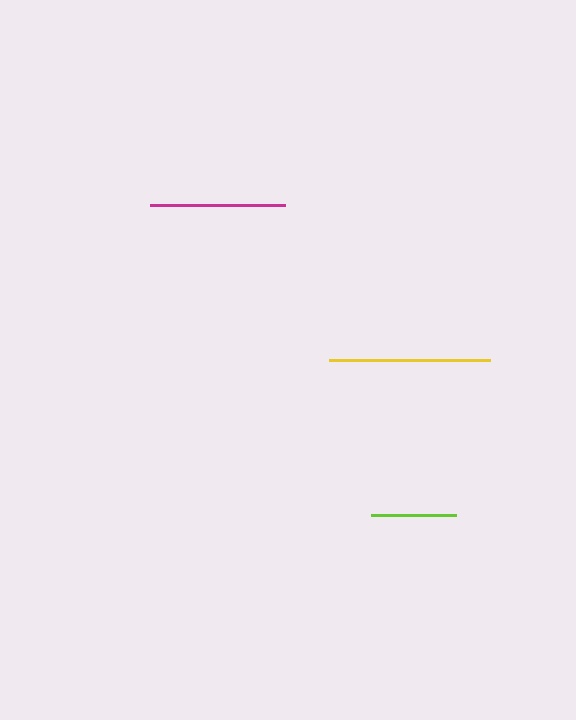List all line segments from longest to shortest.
From longest to shortest: yellow, magenta, lime.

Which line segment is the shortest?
The lime line is the shortest at approximately 84 pixels.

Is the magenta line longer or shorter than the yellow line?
The yellow line is longer than the magenta line.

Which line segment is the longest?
The yellow line is the longest at approximately 161 pixels.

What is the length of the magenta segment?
The magenta segment is approximately 135 pixels long.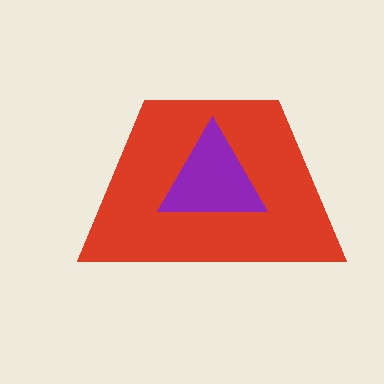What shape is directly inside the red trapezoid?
The purple triangle.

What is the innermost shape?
The purple triangle.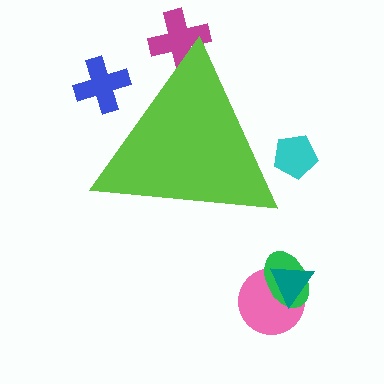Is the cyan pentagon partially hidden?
Yes, the cyan pentagon is partially hidden behind the lime triangle.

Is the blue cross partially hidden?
Yes, the blue cross is partially hidden behind the lime triangle.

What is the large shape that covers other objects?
A lime triangle.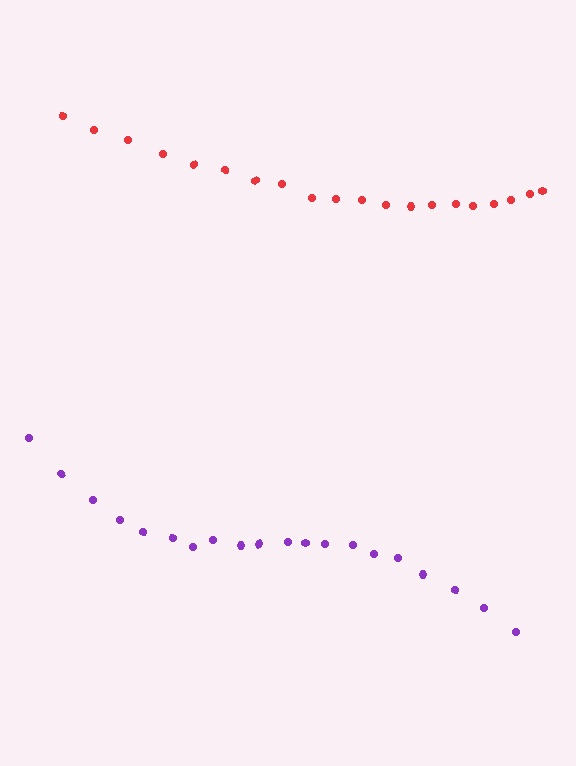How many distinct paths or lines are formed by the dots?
There are 2 distinct paths.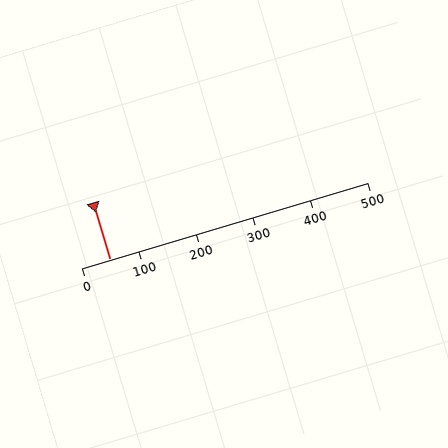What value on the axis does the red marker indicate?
The marker indicates approximately 50.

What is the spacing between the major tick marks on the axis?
The major ticks are spaced 100 apart.